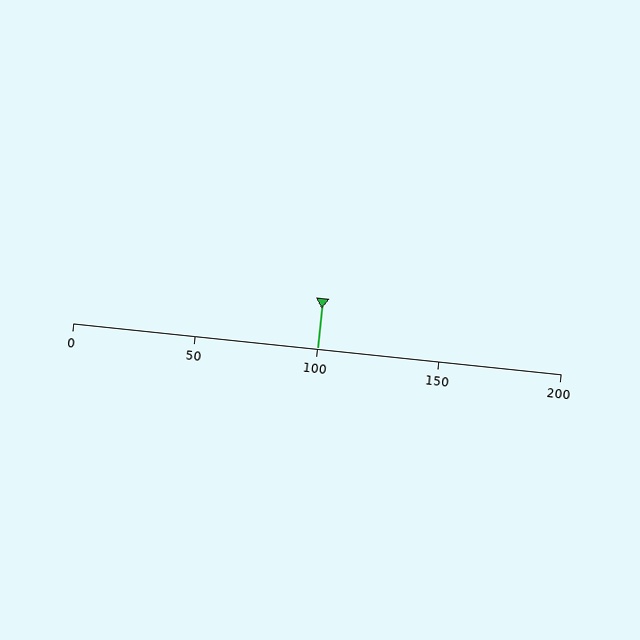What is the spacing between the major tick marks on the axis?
The major ticks are spaced 50 apart.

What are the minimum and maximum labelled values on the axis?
The axis runs from 0 to 200.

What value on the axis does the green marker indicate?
The marker indicates approximately 100.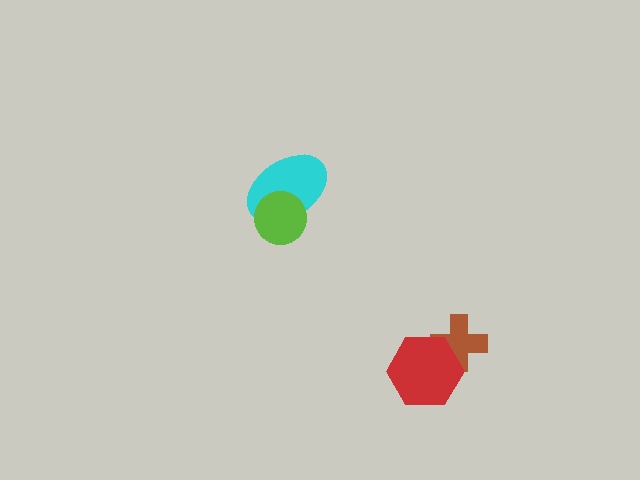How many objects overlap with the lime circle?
1 object overlaps with the lime circle.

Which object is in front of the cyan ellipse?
The lime circle is in front of the cyan ellipse.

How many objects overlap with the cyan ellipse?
1 object overlaps with the cyan ellipse.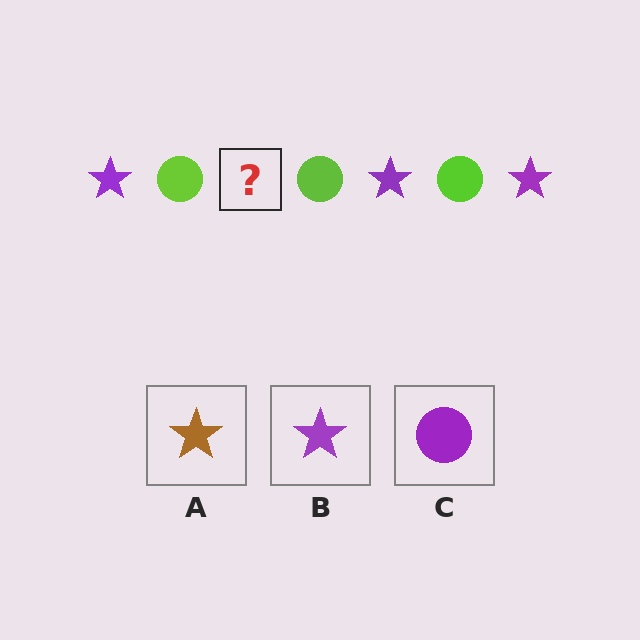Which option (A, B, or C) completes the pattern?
B.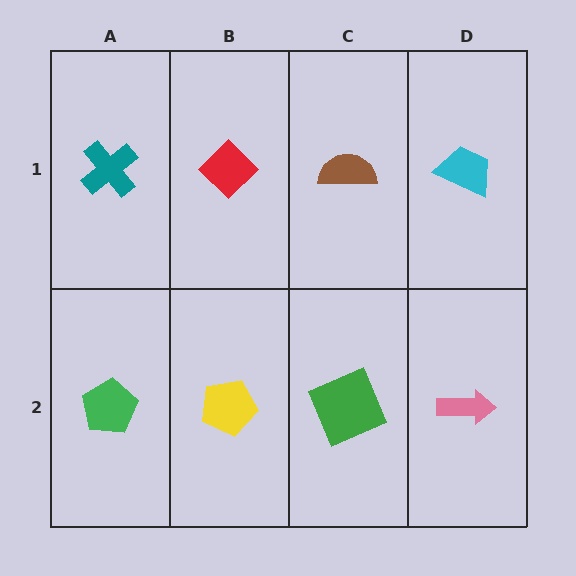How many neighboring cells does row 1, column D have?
2.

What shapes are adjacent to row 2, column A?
A teal cross (row 1, column A), a yellow pentagon (row 2, column B).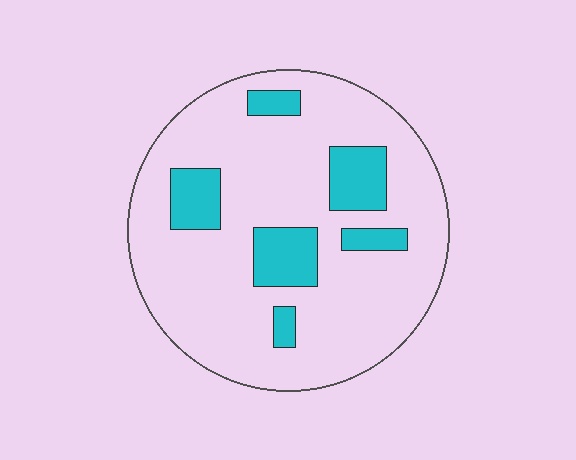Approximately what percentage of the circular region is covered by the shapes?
Approximately 20%.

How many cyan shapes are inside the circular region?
6.